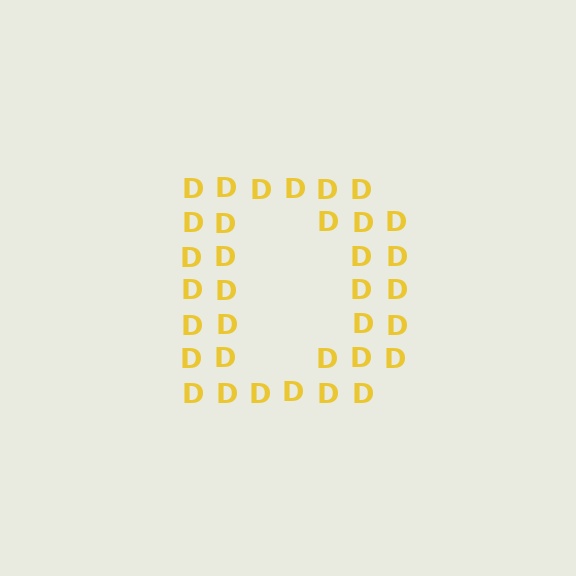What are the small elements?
The small elements are letter D's.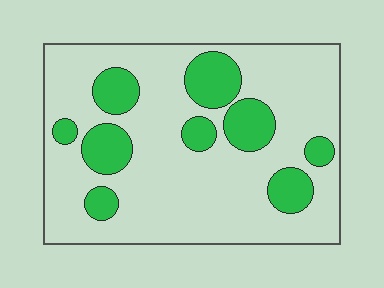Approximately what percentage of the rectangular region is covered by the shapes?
Approximately 25%.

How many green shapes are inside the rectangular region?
9.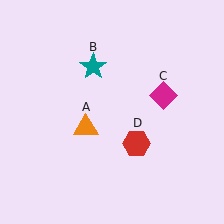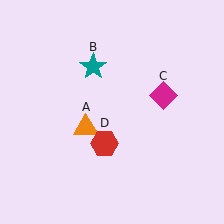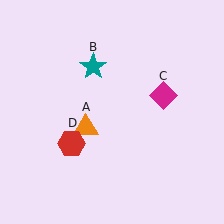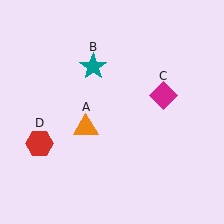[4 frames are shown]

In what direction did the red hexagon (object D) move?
The red hexagon (object D) moved left.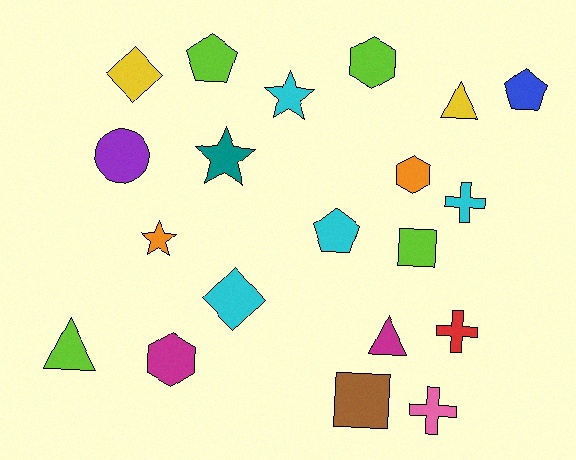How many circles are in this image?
There is 1 circle.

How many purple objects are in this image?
There is 1 purple object.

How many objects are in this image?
There are 20 objects.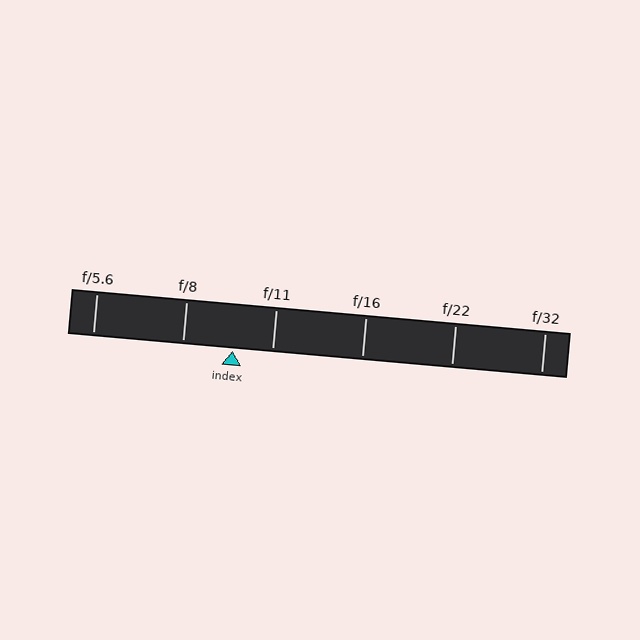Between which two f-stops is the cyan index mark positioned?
The index mark is between f/8 and f/11.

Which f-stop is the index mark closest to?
The index mark is closest to f/11.